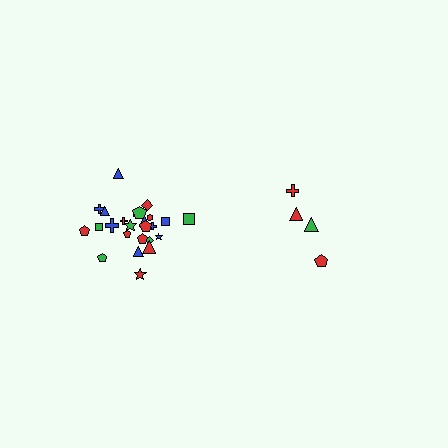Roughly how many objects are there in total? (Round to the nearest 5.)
Roughly 30 objects in total.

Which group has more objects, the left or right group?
The left group.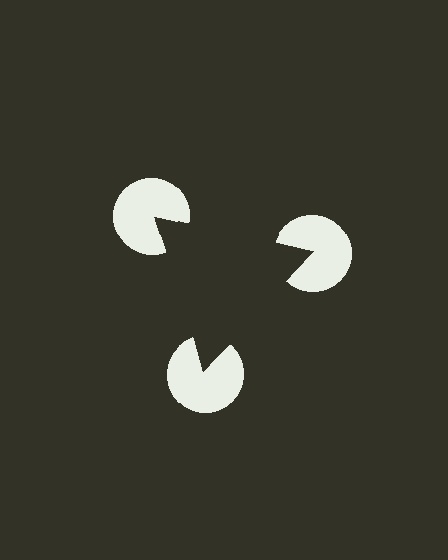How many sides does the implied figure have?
3 sides.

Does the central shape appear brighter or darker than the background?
It typically appears slightly darker than the background, even though no actual brightness change is drawn.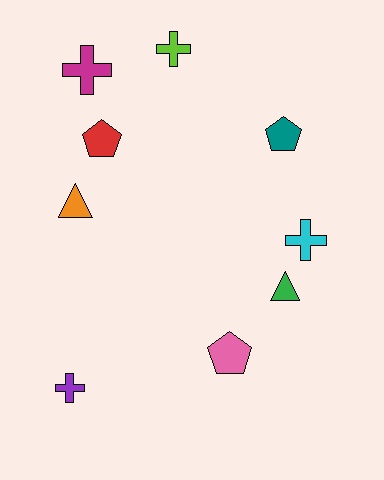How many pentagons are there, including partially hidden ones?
There are 3 pentagons.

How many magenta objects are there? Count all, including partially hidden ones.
There is 1 magenta object.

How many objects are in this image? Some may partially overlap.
There are 9 objects.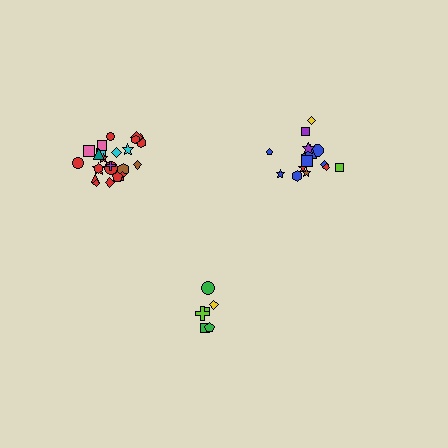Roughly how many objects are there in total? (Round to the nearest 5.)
Roughly 45 objects in total.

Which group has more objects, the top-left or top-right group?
The top-left group.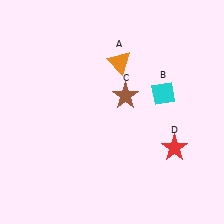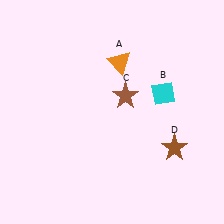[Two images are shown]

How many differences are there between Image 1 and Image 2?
There is 1 difference between the two images.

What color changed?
The star (D) changed from red in Image 1 to brown in Image 2.